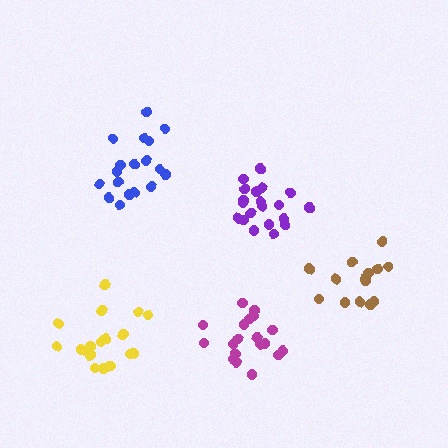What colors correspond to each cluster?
The clusters are colored: yellow, blue, purple, magenta, brown.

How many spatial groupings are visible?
There are 5 spatial groupings.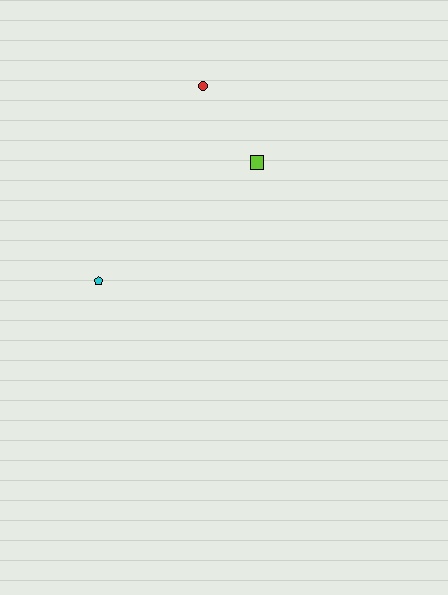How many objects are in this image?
There are 3 objects.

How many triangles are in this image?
There are no triangles.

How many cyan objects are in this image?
There is 1 cyan object.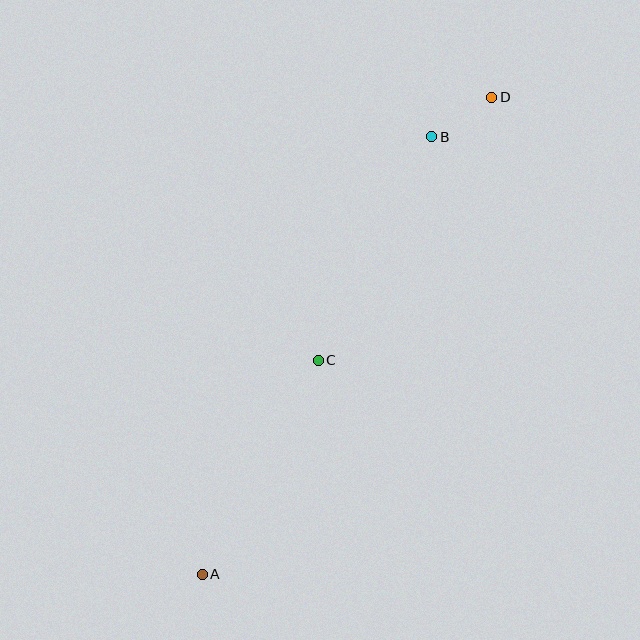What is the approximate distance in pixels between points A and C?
The distance between A and C is approximately 244 pixels.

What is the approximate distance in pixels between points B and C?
The distance between B and C is approximately 251 pixels.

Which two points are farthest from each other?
Points A and D are farthest from each other.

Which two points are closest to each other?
Points B and D are closest to each other.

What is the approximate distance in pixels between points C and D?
The distance between C and D is approximately 315 pixels.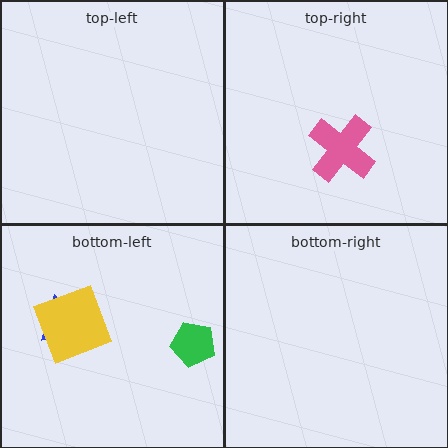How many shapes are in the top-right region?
1.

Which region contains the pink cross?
The top-right region.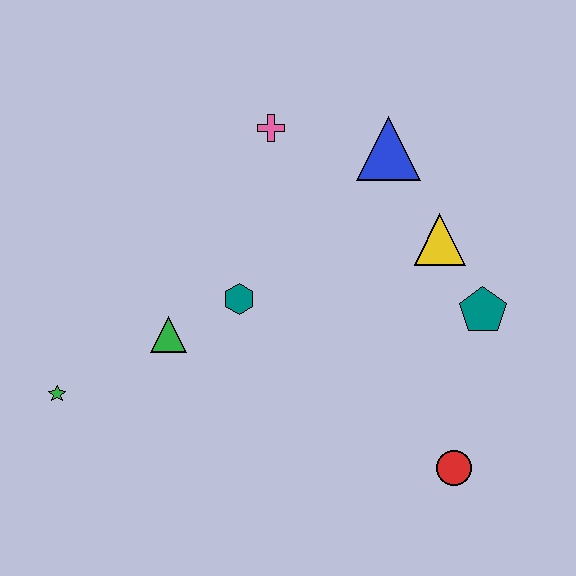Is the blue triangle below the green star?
No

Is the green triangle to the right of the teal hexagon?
No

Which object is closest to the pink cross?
The blue triangle is closest to the pink cross.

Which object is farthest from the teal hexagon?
The red circle is farthest from the teal hexagon.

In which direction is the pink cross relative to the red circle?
The pink cross is above the red circle.